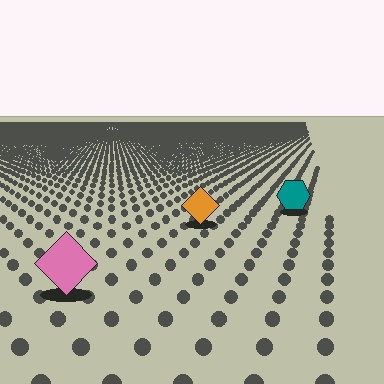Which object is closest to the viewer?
The pink diamond is closest. The texture marks near it are larger and more spread out.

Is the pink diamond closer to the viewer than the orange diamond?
Yes. The pink diamond is closer — you can tell from the texture gradient: the ground texture is coarser near it.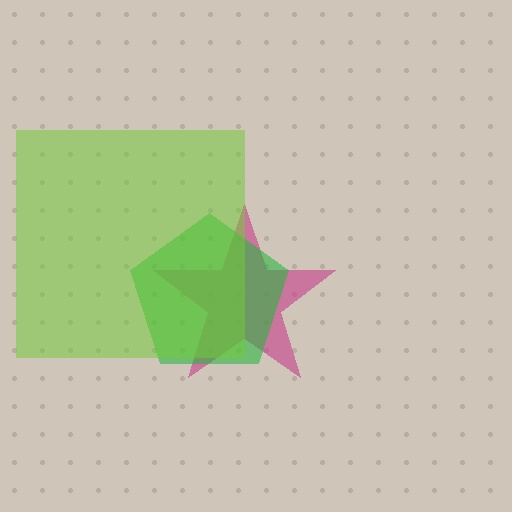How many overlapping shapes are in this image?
There are 3 overlapping shapes in the image.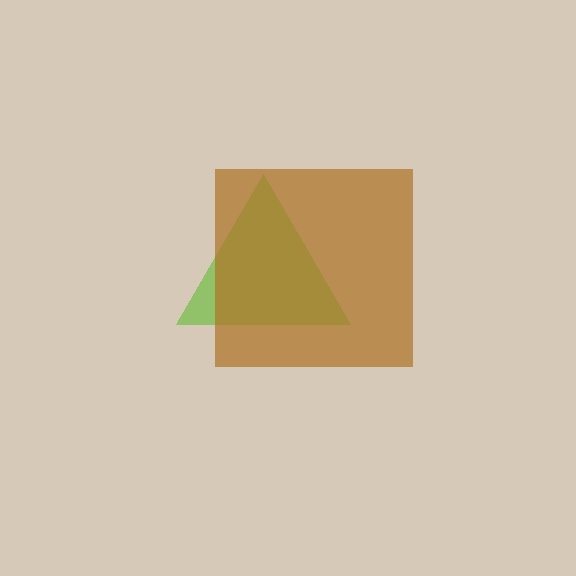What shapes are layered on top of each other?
The layered shapes are: a lime triangle, a brown square.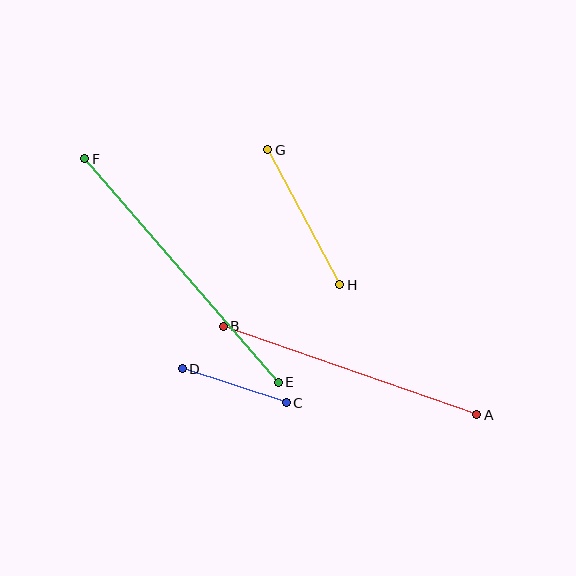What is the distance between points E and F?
The distance is approximately 296 pixels.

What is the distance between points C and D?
The distance is approximately 109 pixels.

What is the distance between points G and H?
The distance is approximately 153 pixels.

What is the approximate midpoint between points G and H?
The midpoint is at approximately (304, 217) pixels.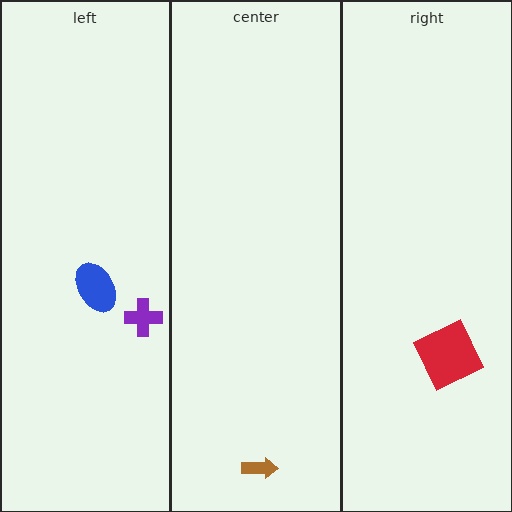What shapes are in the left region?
The purple cross, the blue ellipse.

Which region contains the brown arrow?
The center region.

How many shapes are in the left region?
2.